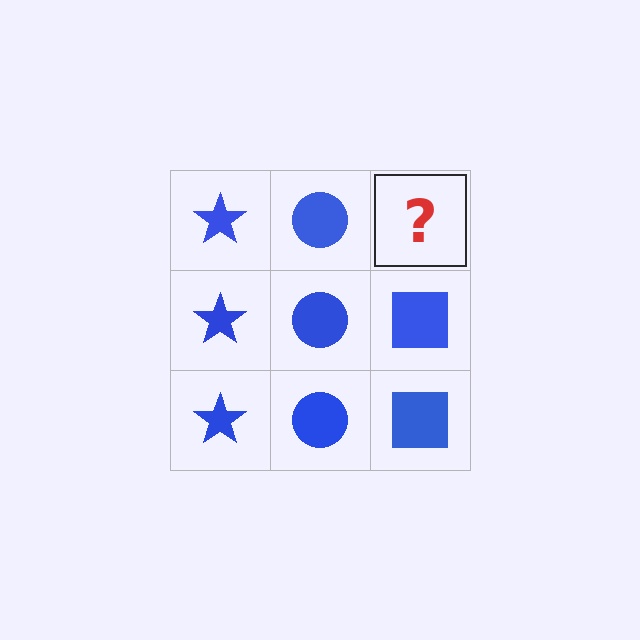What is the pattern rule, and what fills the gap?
The rule is that each column has a consistent shape. The gap should be filled with a blue square.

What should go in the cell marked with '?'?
The missing cell should contain a blue square.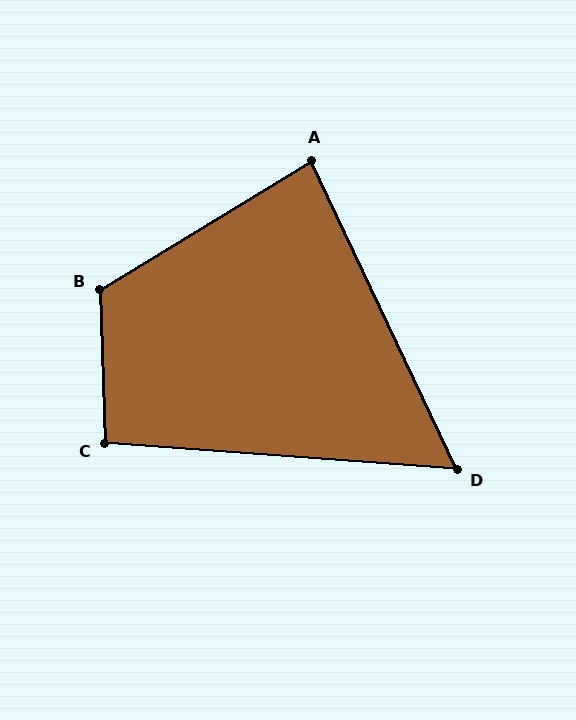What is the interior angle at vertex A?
Approximately 84 degrees (acute).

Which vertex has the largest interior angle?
B, at approximately 119 degrees.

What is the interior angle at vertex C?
Approximately 96 degrees (obtuse).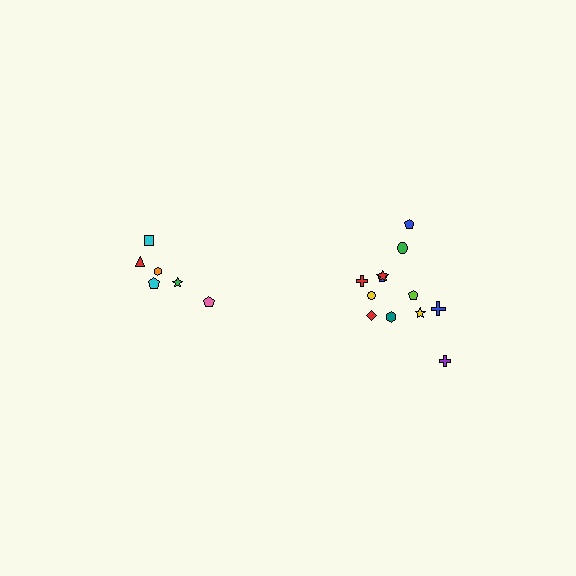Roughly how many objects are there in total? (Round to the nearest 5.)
Roughly 20 objects in total.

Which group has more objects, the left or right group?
The right group.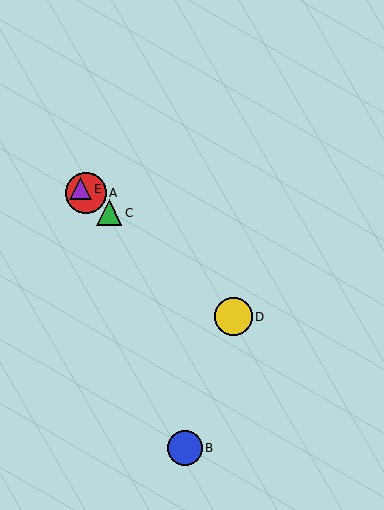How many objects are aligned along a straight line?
4 objects (A, C, D, E) are aligned along a straight line.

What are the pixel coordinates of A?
Object A is at (86, 193).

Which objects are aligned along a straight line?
Objects A, C, D, E are aligned along a straight line.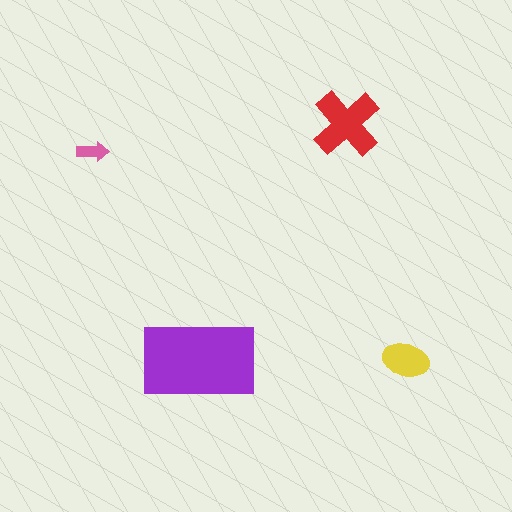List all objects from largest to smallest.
The purple rectangle, the red cross, the yellow ellipse, the pink arrow.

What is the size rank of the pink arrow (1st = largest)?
4th.